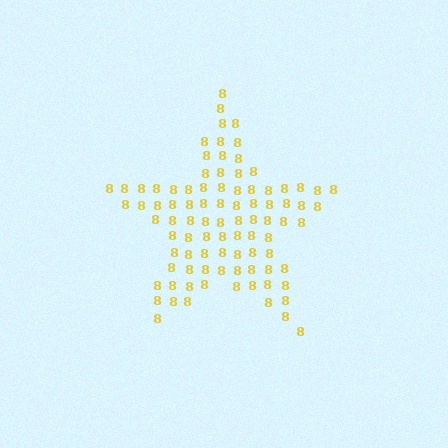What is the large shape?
The large shape is a star.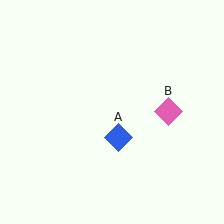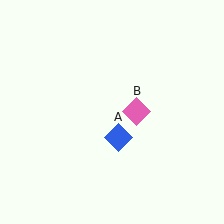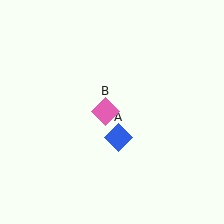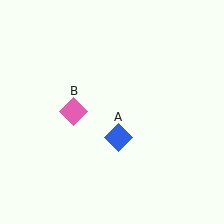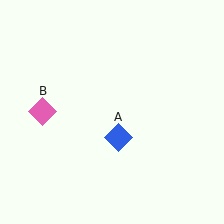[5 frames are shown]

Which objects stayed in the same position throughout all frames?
Blue diamond (object A) remained stationary.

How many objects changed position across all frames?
1 object changed position: pink diamond (object B).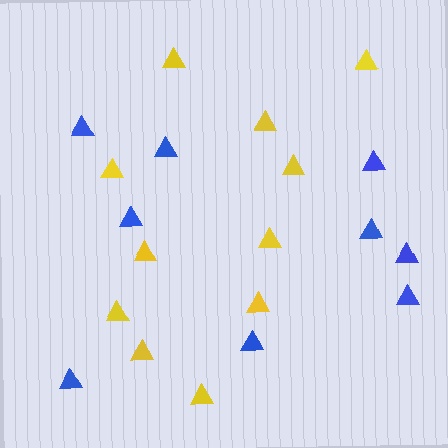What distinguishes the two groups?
There are 2 groups: one group of blue triangles (9) and one group of yellow triangles (11).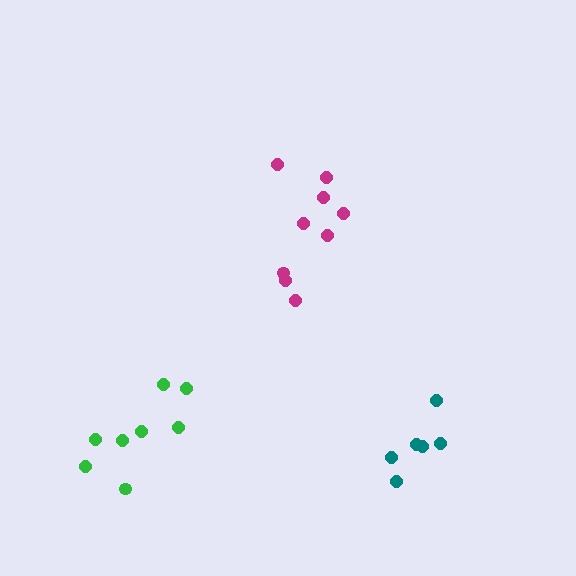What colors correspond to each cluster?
The clusters are colored: teal, green, magenta.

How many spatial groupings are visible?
There are 3 spatial groupings.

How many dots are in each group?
Group 1: 6 dots, Group 2: 8 dots, Group 3: 9 dots (23 total).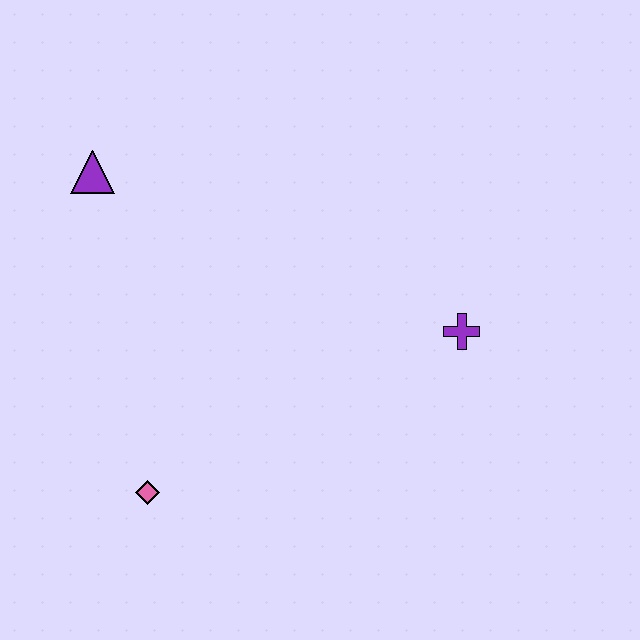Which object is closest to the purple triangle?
The pink diamond is closest to the purple triangle.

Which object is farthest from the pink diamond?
The purple cross is farthest from the pink diamond.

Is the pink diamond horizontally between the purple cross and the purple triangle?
Yes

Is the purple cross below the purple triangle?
Yes